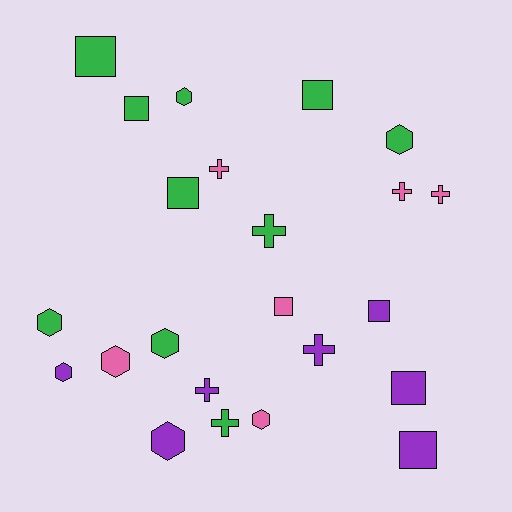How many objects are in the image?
There are 23 objects.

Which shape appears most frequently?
Square, with 8 objects.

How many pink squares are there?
There is 1 pink square.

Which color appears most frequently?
Green, with 10 objects.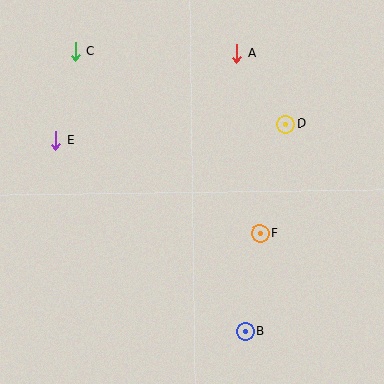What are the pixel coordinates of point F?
Point F is at (260, 233).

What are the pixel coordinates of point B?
Point B is at (245, 332).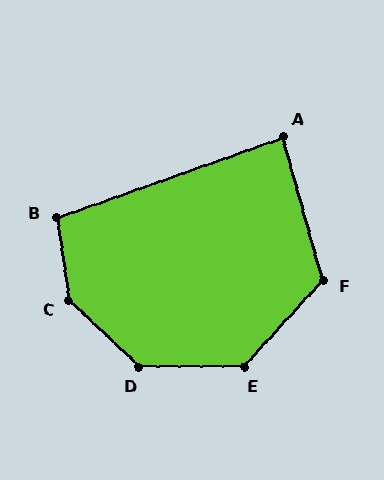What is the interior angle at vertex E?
Approximately 132 degrees (obtuse).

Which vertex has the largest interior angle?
C, at approximately 142 degrees.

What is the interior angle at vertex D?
Approximately 137 degrees (obtuse).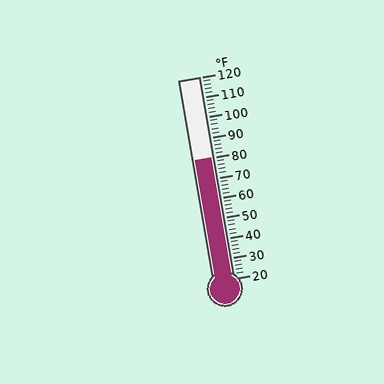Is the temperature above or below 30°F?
The temperature is above 30°F.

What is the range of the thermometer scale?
The thermometer scale ranges from 20°F to 120°F.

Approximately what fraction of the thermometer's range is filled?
The thermometer is filled to approximately 60% of its range.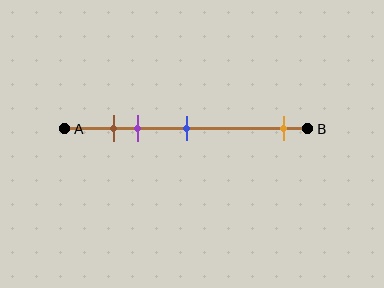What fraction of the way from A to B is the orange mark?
The orange mark is approximately 90% (0.9) of the way from A to B.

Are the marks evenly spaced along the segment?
No, the marks are not evenly spaced.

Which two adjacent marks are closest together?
The brown and purple marks are the closest adjacent pair.